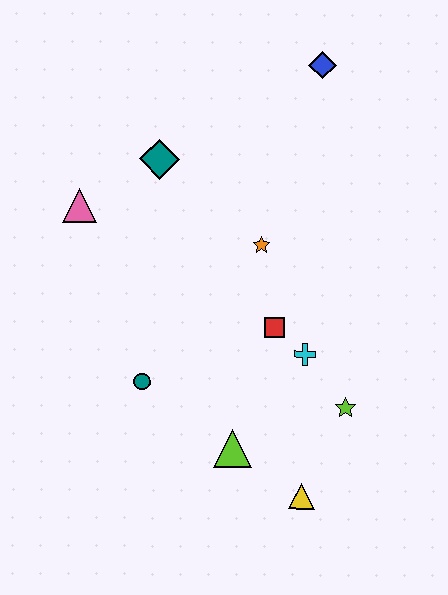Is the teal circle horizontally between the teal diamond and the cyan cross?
No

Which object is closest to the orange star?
The red square is closest to the orange star.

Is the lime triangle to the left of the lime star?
Yes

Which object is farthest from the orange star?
The yellow triangle is farthest from the orange star.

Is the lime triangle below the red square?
Yes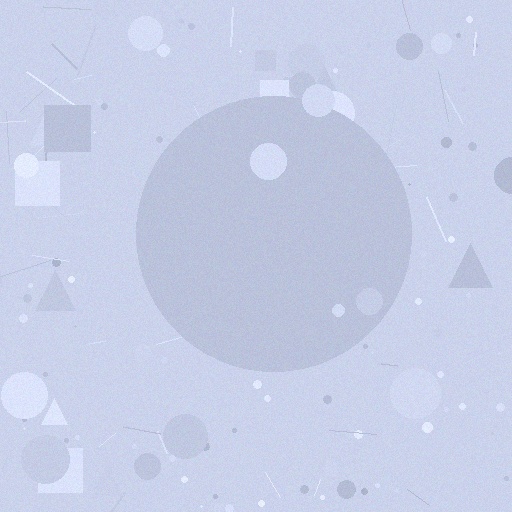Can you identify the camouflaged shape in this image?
The camouflaged shape is a circle.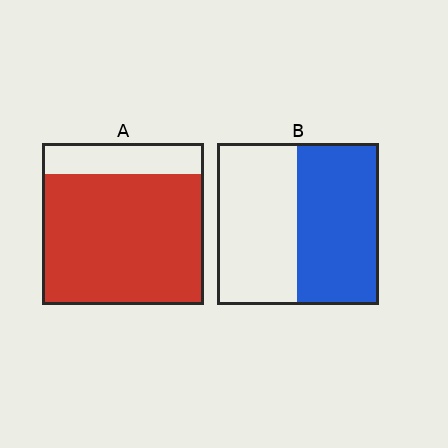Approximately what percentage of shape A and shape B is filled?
A is approximately 80% and B is approximately 50%.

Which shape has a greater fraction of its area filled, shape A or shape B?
Shape A.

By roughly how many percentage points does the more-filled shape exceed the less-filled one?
By roughly 30 percentage points (A over B).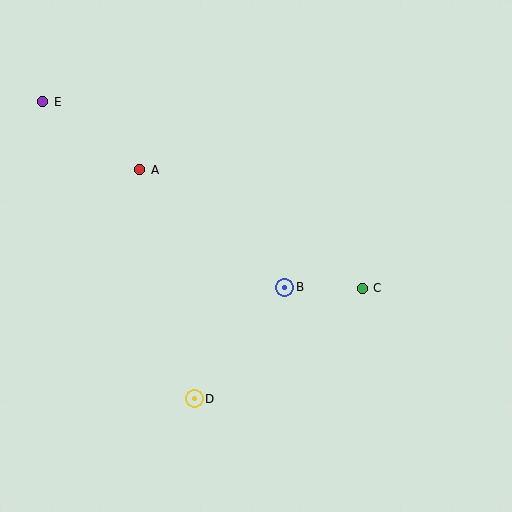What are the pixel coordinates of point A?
Point A is at (140, 170).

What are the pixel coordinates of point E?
Point E is at (43, 102).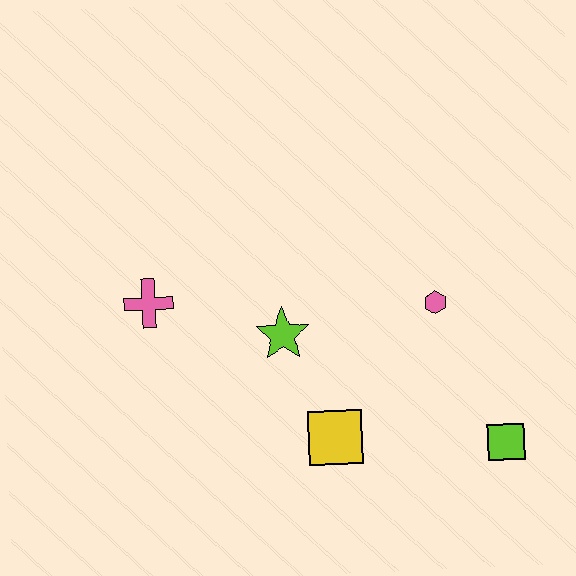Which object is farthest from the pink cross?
The lime square is farthest from the pink cross.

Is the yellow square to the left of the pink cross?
No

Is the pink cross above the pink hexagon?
Yes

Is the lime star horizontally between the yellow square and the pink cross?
Yes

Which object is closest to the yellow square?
The lime star is closest to the yellow square.